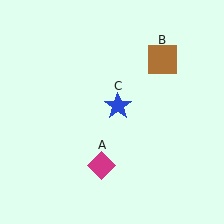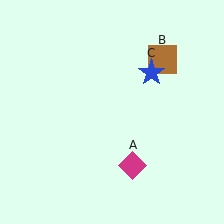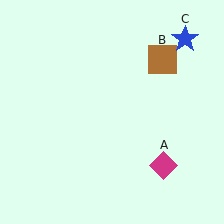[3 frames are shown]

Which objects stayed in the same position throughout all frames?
Brown square (object B) remained stationary.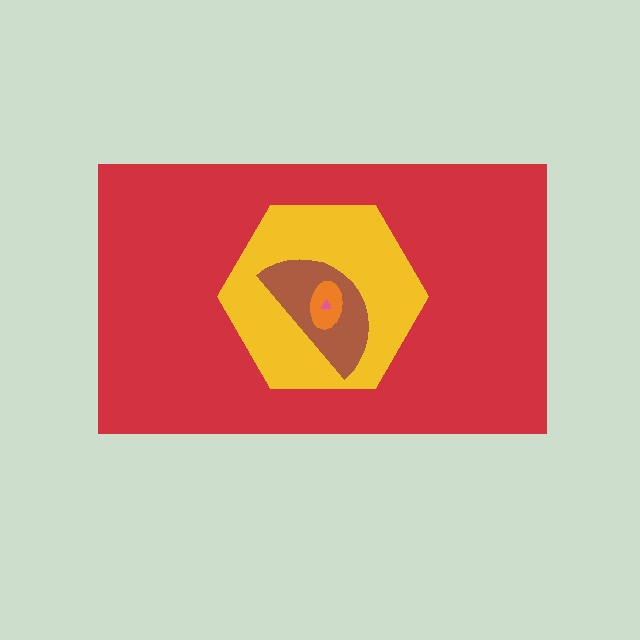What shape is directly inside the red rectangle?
The yellow hexagon.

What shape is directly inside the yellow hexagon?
The brown semicircle.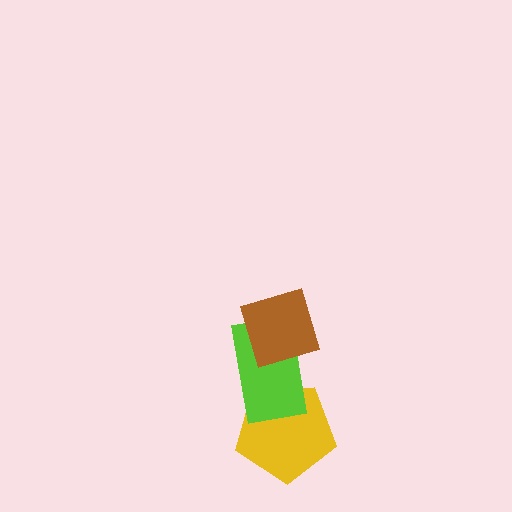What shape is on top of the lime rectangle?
The brown diamond is on top of the lime rectangle.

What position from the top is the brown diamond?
The brown diamond is 1st from the top.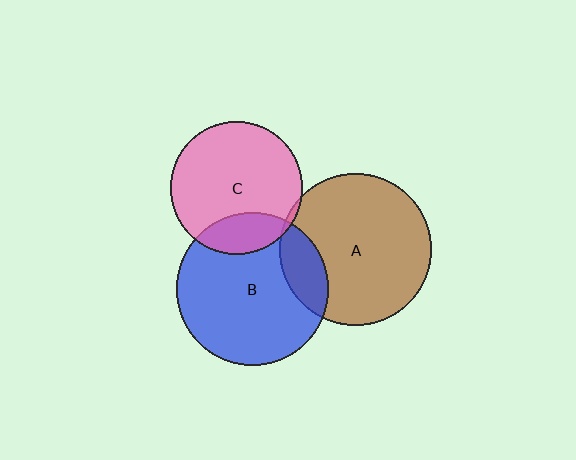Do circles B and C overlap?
Yes.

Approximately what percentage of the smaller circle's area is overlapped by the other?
Approximately 20%.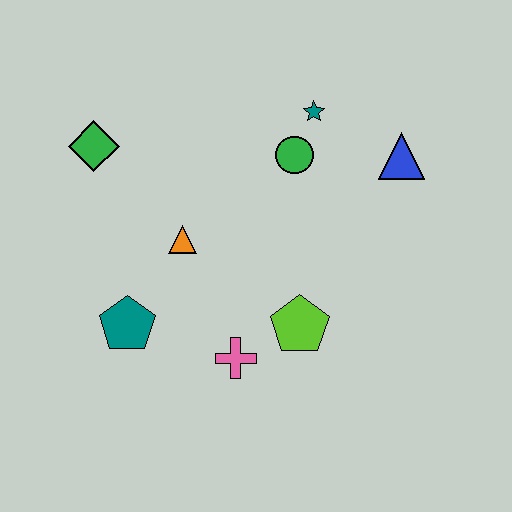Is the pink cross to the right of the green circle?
No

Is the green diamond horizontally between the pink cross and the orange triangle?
No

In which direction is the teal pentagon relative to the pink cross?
The teal pentagon is to the left of the pink cross.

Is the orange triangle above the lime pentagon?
Yes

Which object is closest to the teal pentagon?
The orange triangle is closest to the teal pentagon.